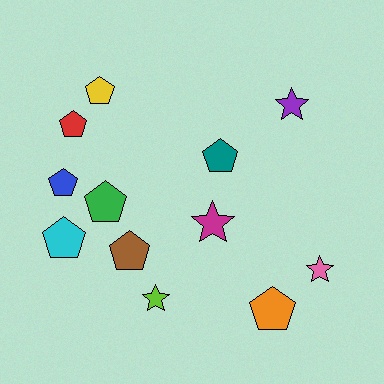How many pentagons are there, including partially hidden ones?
There are 8 pentagons.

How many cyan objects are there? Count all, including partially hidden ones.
There is 1 cyan object.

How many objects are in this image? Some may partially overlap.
There are 12 objects.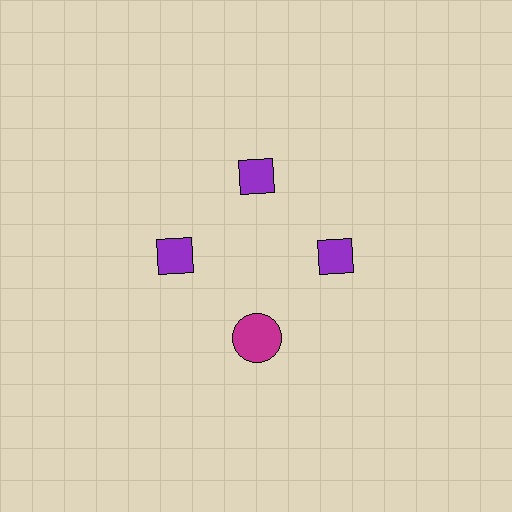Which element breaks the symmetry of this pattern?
The magenta circle at roughly the 6 o'clock position breaks the symmetry. All other shapes are purple diamonds.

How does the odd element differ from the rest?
It differs in both color (magenta instead of purple) and shape (circle instead of diamond).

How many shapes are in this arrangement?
There are 4 shapes arranged in a ring pattern.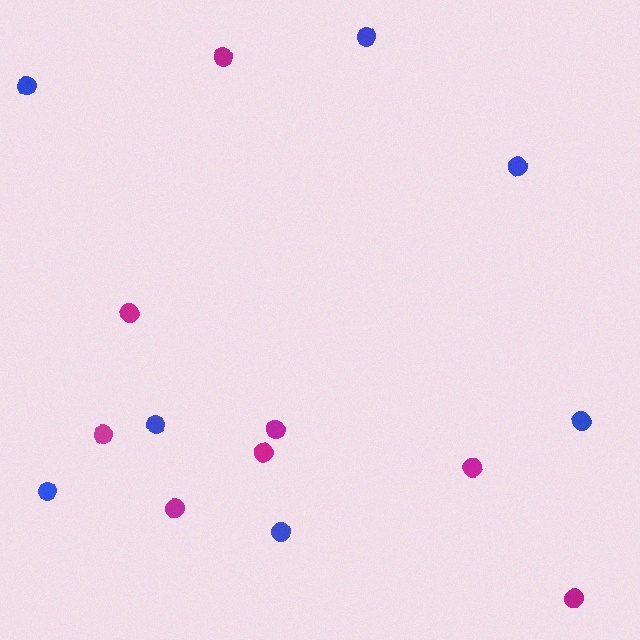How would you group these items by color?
There are 2 groups: one group of magenta circles (8) and one group of blue circles (7).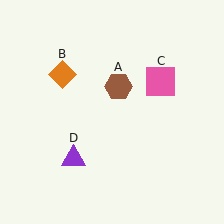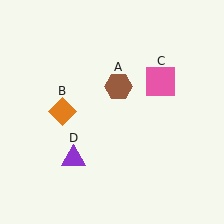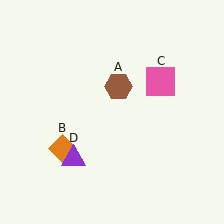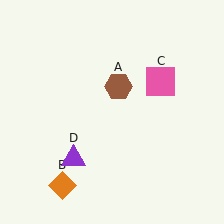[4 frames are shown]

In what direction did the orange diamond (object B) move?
The orange diamond (object B) moved down.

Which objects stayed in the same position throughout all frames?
Brown hexagon (object A) and pink square (object C) and purple triangle (object D) remained stationary.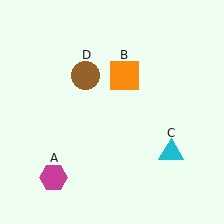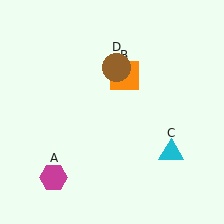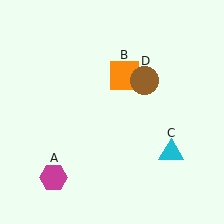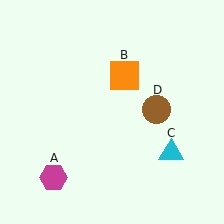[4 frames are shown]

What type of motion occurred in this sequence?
The brown circle (object D) rotated clockwise around the center of the scene.